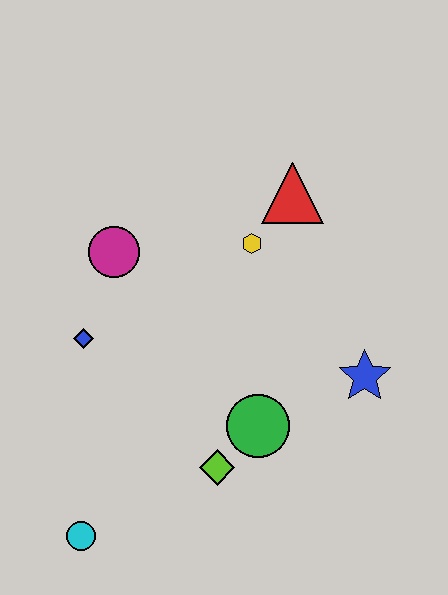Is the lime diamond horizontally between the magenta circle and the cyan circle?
No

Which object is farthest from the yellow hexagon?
The cyan circle is farthest from the yellow hexagon.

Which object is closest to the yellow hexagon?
The red triangle is closest to the yellow hexagon.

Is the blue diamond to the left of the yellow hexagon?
Yes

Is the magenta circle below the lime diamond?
No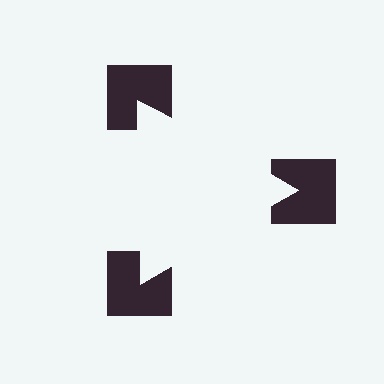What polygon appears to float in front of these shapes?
An illusory triangle — its edges are inferred from the aligned wedge cuts in the notched squares, not physically drawn.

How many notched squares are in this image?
There are 3 — one at each vertex of the illusory triangle.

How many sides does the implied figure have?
3 sides.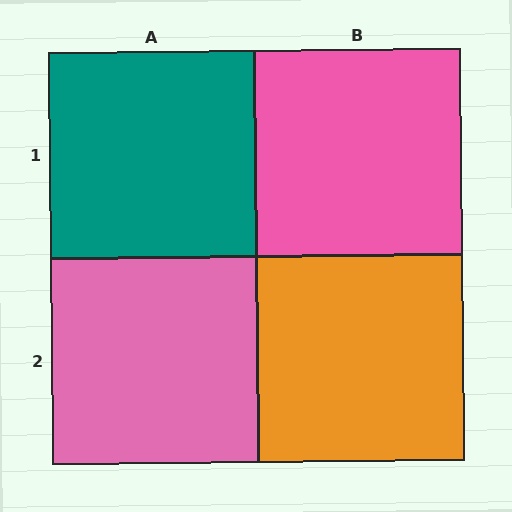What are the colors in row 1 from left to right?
Teal, pink.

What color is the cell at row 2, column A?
Pink.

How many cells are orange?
1 cell is orange.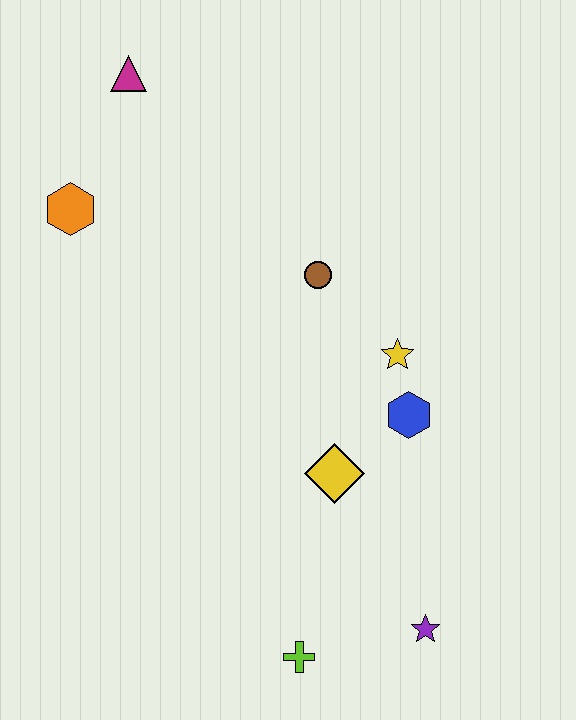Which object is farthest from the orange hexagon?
The purple star is farthest from the orange hexagon.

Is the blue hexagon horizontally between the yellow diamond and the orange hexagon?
No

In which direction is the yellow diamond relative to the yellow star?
The yellow diamond is below the yellow star.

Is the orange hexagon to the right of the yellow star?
No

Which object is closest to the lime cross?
The purple star is closest to the lime cross.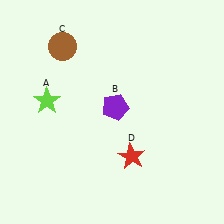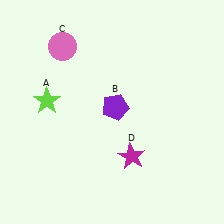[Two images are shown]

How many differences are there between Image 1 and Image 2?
There are 2 differences between the two images.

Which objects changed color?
C changed from brown to pink. D changed from red to magenta.